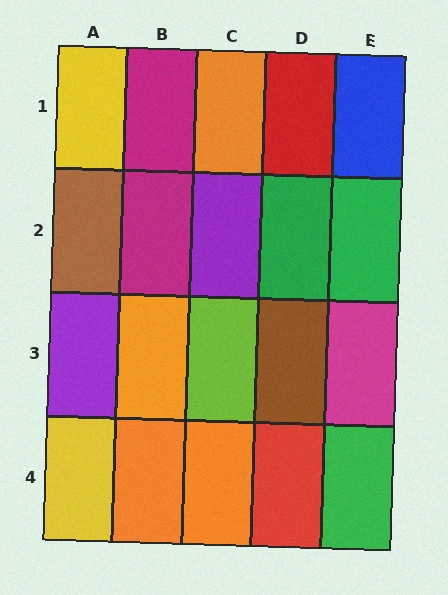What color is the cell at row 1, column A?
Yellow.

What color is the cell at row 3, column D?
Brown.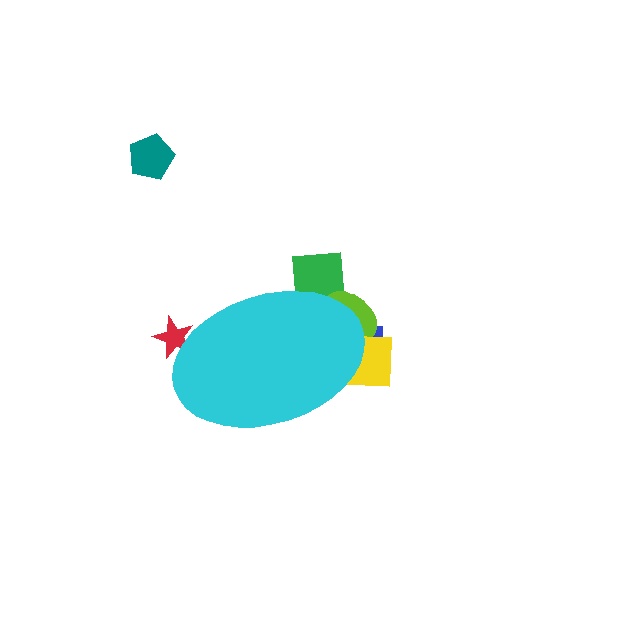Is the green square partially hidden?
Yes, the green square is partially hidden behind the cyan ellipse.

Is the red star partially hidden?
Yes, the red star is partially hidden behind the cyan ellipse.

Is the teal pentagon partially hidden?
No, the teal pentagon is fully visible.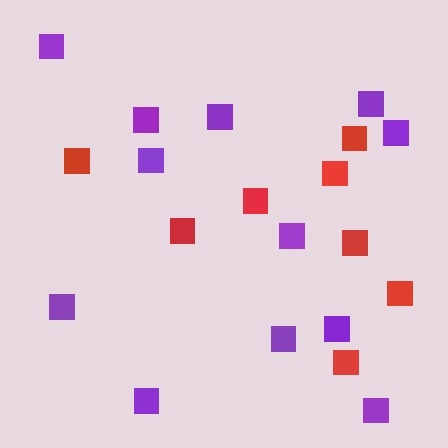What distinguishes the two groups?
There are 2 groups: one group of purple squares (12) and one group of red squares (8).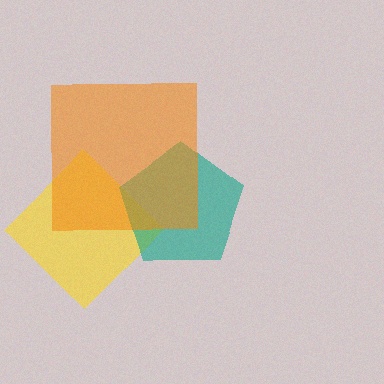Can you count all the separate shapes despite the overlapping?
Yes, there are 3 separate shapes.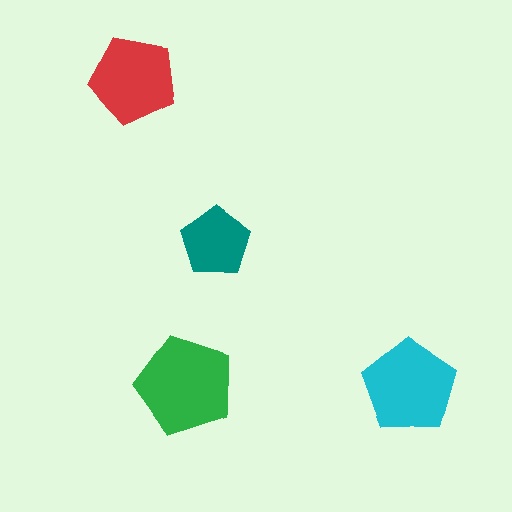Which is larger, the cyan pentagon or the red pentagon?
The cyan one.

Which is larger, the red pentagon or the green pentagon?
The green one.